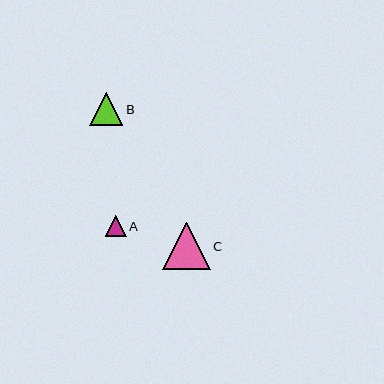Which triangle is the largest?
Triangle C is the largest with a size of approximately 48 pixels.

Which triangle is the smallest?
Triangle A is the smallest with a size of approximately 21 pixels.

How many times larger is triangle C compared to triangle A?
Triangle C is approximately 2.3 times the size of triangle A.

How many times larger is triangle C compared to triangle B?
Triangle C is approximately 1.5 times the size of triangle B.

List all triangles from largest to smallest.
From largest to smallest: C, B, A.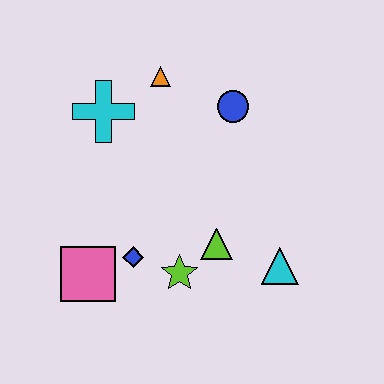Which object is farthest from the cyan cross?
The cyan triangle is farthest from the cyan cross.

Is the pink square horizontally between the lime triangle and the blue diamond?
No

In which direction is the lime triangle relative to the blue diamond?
The lime triangle is to the right of the blue diamond.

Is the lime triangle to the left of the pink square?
No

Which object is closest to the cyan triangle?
The lime triangle is closest to the cyan triangle.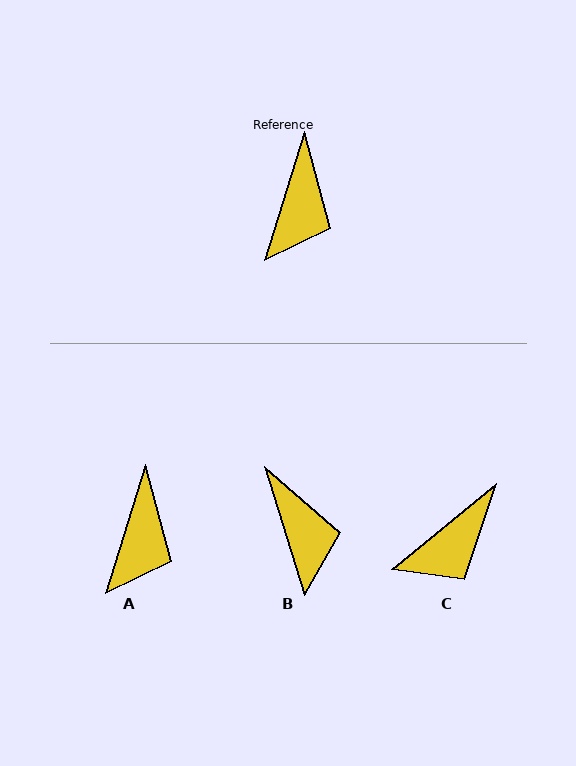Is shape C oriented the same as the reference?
No, it is off by about 33 degrees.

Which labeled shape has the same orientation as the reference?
A.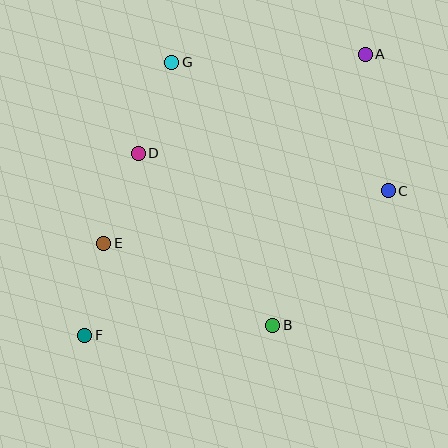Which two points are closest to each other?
Points E and F are closest to each other.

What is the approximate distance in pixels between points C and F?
The distance between C and F is approximately 336 pixels.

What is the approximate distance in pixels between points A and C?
The distance between A and C is approximately 139 pixels.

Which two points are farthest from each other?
Points A and F are farthest from each other.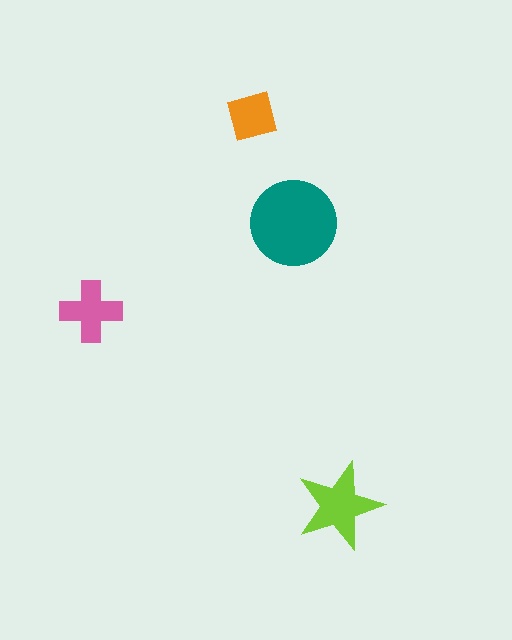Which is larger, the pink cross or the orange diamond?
The pink cross.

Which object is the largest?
The teal circle.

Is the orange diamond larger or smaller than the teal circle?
Smaller.